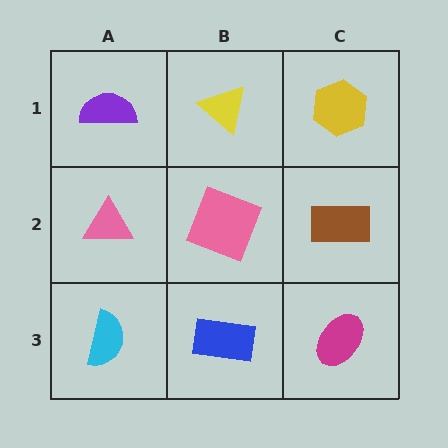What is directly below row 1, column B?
A pink square.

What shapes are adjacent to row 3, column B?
A pink square (row 2, column B), a cyan semicircle (row 3, column A), a magenta ellipse (row 3, column C).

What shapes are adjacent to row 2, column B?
A yellow triangle (row 1, column B), a blue rectangle (row 3, column B), a pink triangle (row 2, column A), a brown rectangle (row 2, column C).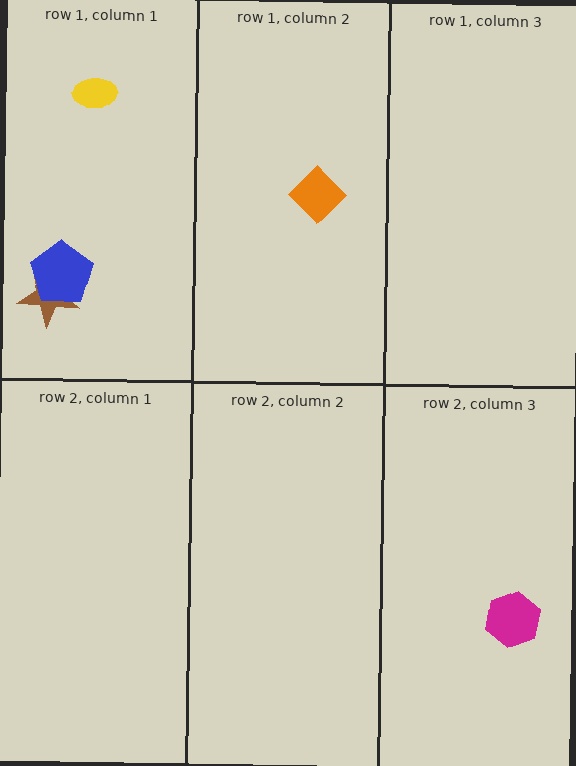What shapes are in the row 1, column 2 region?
The orange diamond.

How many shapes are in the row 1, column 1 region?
3.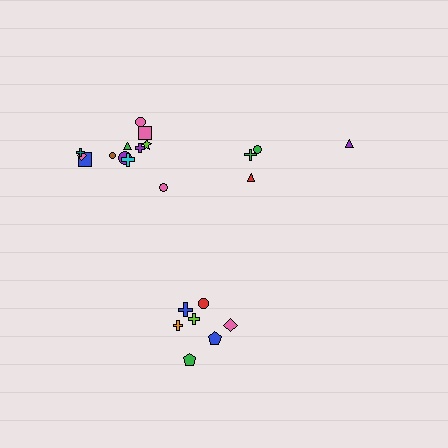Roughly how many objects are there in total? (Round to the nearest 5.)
Roughly 25 objects in total.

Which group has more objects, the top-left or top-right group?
The top-left group.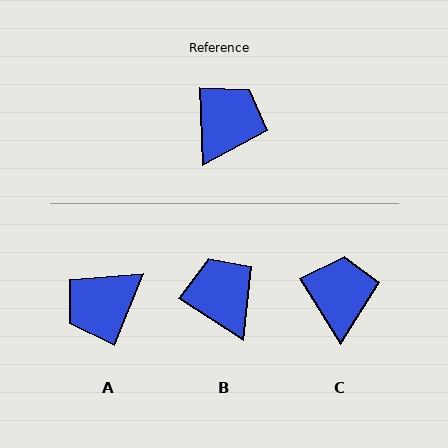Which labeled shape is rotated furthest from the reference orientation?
A, about 156 degrees away.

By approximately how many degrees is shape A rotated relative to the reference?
Approximately 156 degrees counter-clockwise.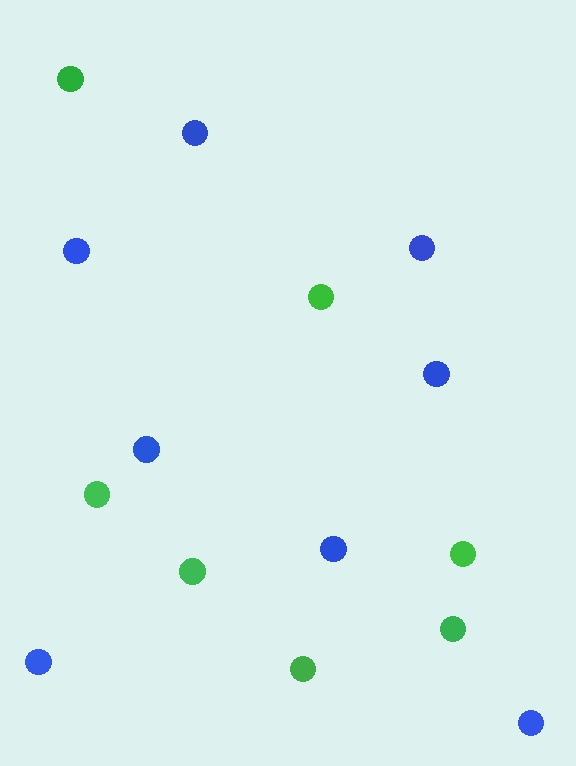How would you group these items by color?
There are 2 groups: one group of blue circles (8) and one group of green circles (7).